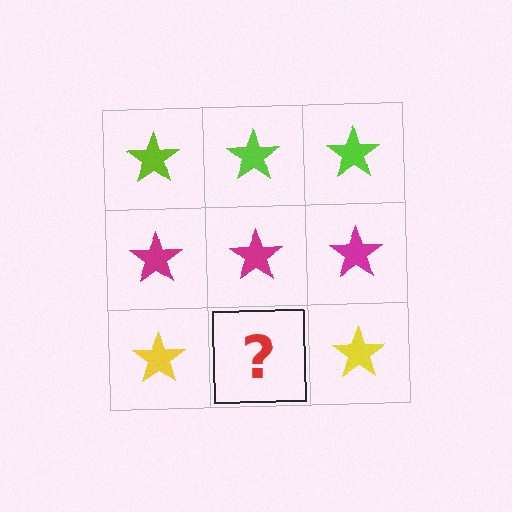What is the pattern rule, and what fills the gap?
The rule is that each row has a consistent color. The gap should be filled with a yellow star.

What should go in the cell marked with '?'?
The missing cell should contain a yellow star.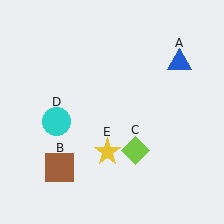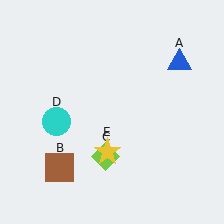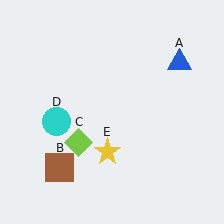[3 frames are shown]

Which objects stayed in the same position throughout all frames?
Blue triangle (object A) and brown square (object B) and cyan circle (object D) and yellow star (object E) remained stationary.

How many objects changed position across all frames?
1 object changed position: lime diamond (object C).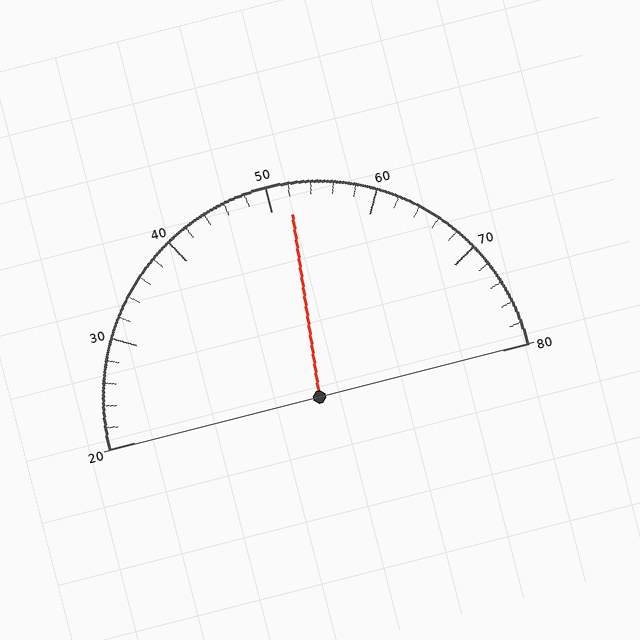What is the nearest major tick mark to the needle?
The nearest major tick mark is 50.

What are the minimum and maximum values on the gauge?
The gauge ranges from 20 to 80.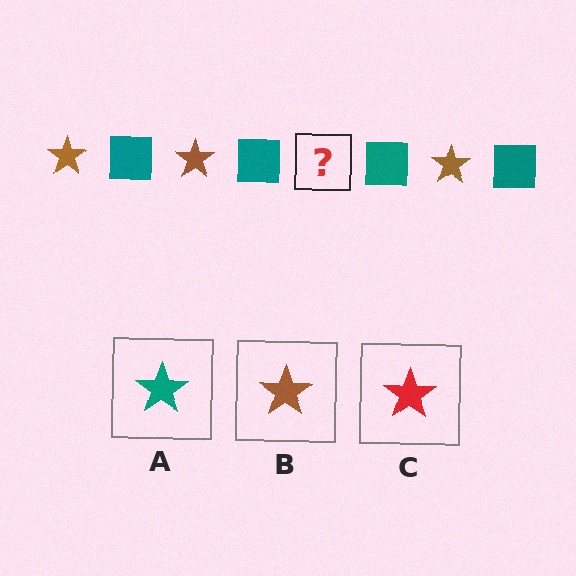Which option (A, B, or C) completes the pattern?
B.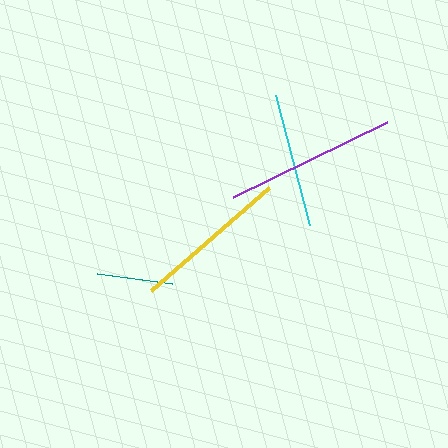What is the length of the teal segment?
The teal segment is approximately 76 pixels long.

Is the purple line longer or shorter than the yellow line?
The purple line is longer than the yellow line.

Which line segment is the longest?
The purple line is the longest at approximately 171 pixels.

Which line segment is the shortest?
The teal line is the shortest at approximately 76 pixels.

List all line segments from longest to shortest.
From longest to shortest: purple, yellow, cyan, teal.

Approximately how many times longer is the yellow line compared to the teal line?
The yellow line is approximately 2.1 times the length of the teal line.